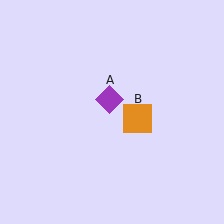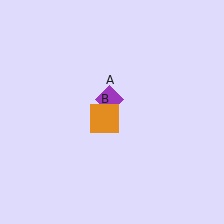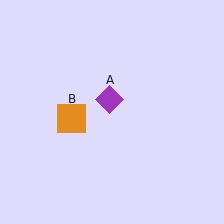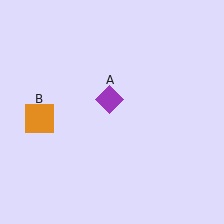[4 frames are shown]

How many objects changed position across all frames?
1 object changed position: orange square (object B).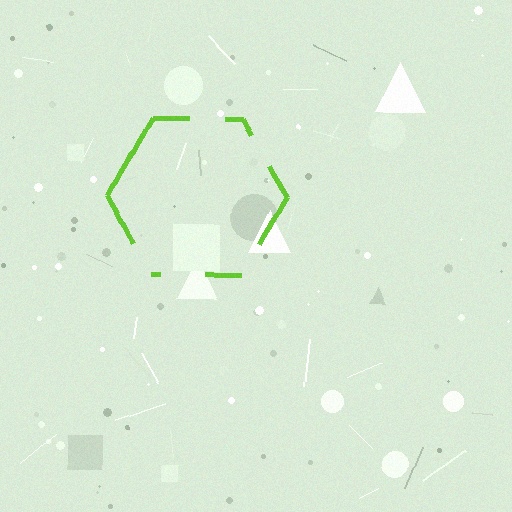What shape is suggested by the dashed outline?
The dashed outline suggests a hexagon.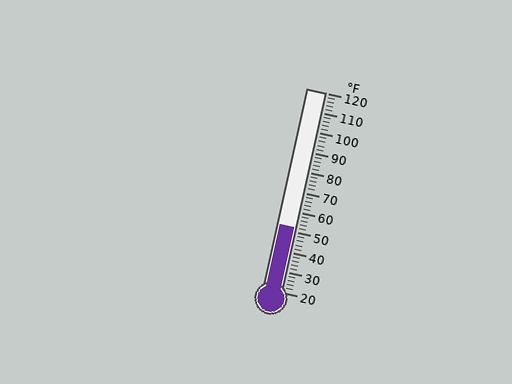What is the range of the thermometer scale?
The thermometer scale ranges from 20°F to 120°F.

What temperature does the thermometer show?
The thermometer shows approximately 52°F.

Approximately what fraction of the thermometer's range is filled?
The thermometer is filled to approximately 30% of its range.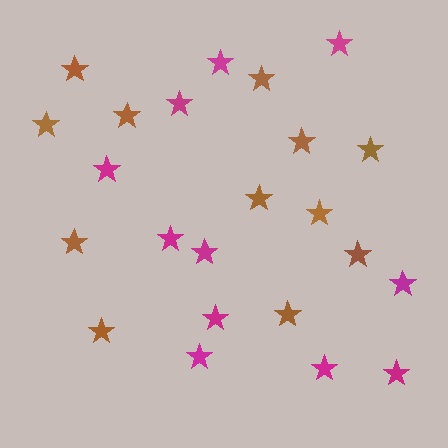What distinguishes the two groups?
There are 2 groups: one group of magenta stars (11) and one group of brown stars (12).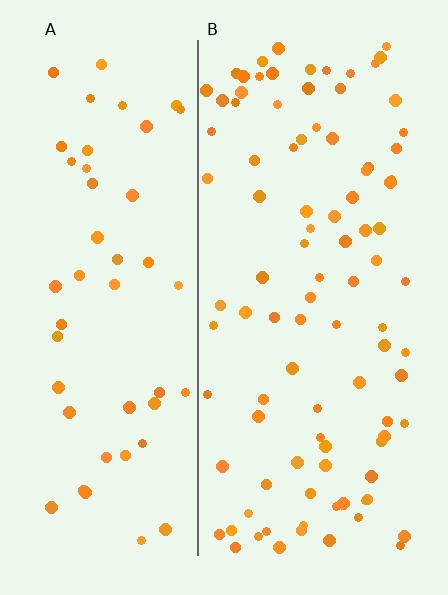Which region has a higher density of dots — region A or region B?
B (the right).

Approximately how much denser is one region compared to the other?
Approximately 1.9× — region B over region A.